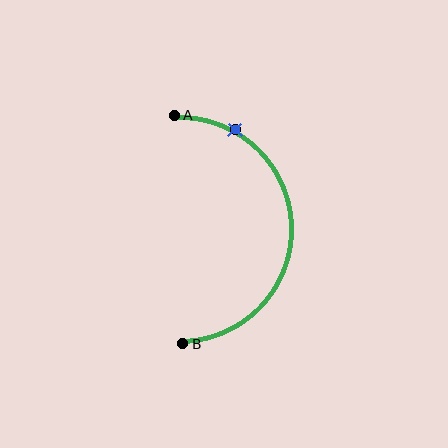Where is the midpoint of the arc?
The arc midpoint is the point on the curve farthest from the straight line joining A and B. It sits to the right of that line.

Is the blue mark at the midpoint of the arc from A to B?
No. The blue mark lies on the arc but is closer to endpoint A. The arc midpoint would be at the point on the curve equidistant along the arc from both A and B.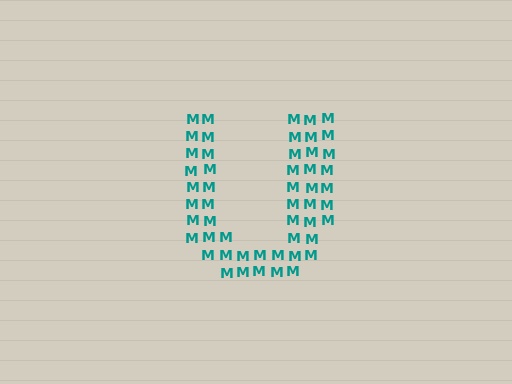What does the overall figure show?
The overall figure shows the letter U.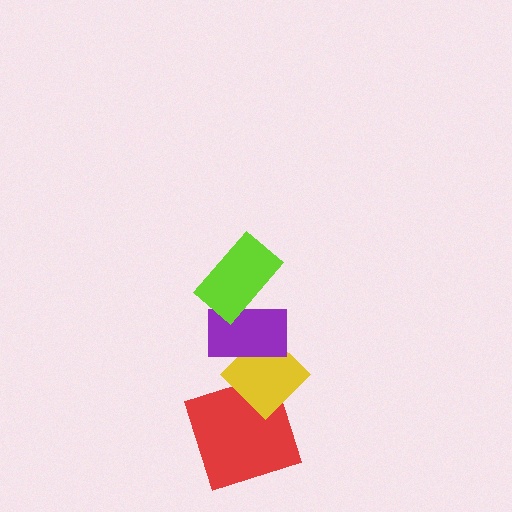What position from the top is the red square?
The red square is 4th from the top.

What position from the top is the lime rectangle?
The lime rectangle is 1st from the top.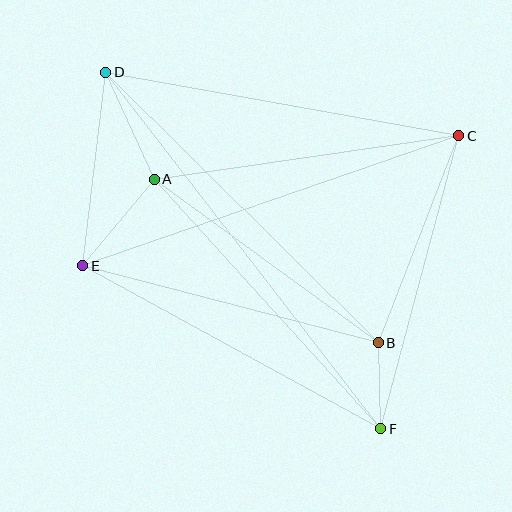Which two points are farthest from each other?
Points D and F are farthest from each other.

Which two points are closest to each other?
Points B and F are closest to each other.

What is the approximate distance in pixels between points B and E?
The distance between B and E is approximately 305 pixels.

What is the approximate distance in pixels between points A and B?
The distance between A and B is approximately 277 pixels.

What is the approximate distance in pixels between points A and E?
The distance between A and E is approximately 112 pixels.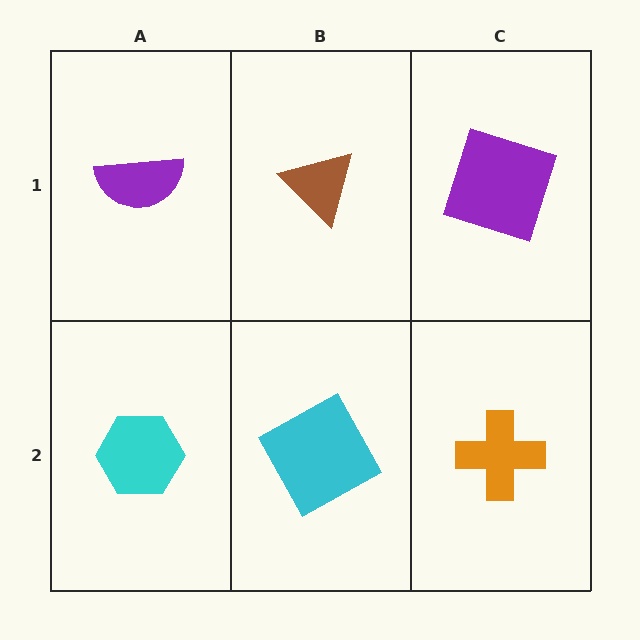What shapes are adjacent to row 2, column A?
A purple semicircle (row 1, column A), a cyan square (row 2, column B).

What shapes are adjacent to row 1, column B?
A cyan square (row 2, column B), a purple semicircle (row 1, column A), a purple square (row 1, column C).